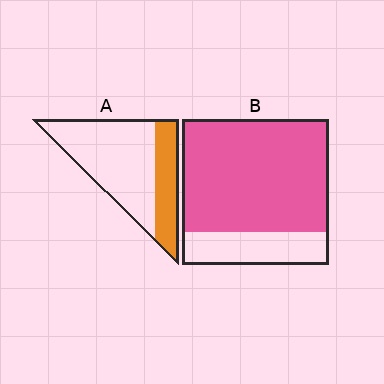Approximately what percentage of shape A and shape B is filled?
A is approximately 30% and B is approximately 75%.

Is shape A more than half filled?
No.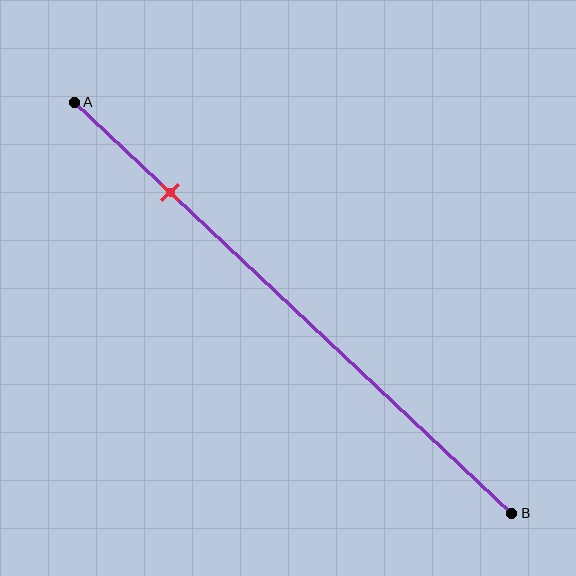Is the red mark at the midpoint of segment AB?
No, the mark is at about 20% from A, not at the 50% midpoint.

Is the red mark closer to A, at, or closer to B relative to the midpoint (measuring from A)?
The red mark is closer to point A than the midpoint of segment AB.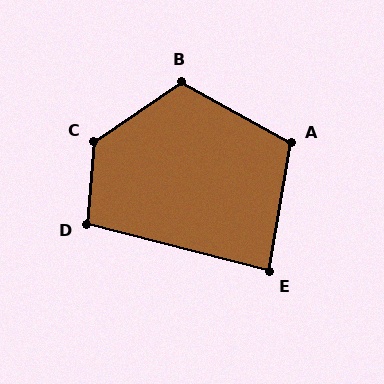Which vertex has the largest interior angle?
C, at approximately 129 degrees.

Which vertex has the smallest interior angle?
E, at approximately 85 degrees.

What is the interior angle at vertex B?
Approximately 117 degrees (obtuse).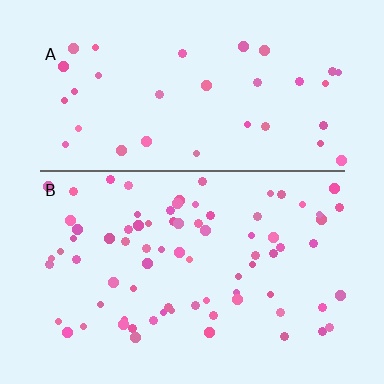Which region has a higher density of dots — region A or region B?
B (the bottom).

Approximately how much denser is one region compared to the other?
Approximately 2.2× — region B over region A.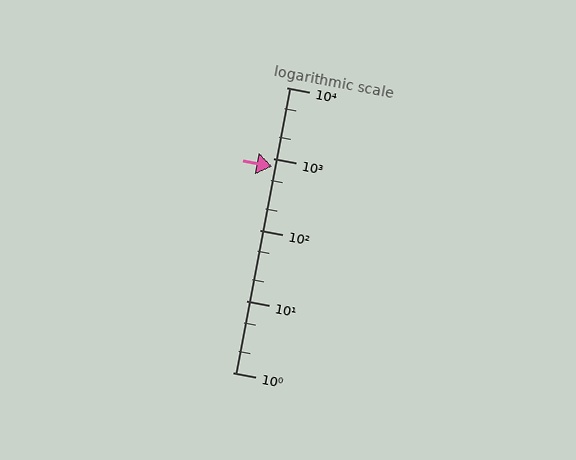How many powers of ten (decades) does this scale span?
The scale spans 4 decades, from 1 to 10000.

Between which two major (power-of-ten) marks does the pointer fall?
The pointer is between 100 and 1000.